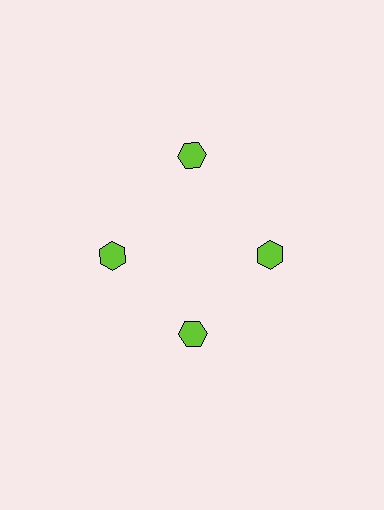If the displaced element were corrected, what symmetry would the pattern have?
It would have 4-fold rotational symmetry — the pattern would map onto itself every 90 degrees.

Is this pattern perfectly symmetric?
No. The 4 lime hexagons are arranged in a ring, but one element near the 12 o'clock position is pushed outward from the center, breaking the 4-fold rotational symmetry.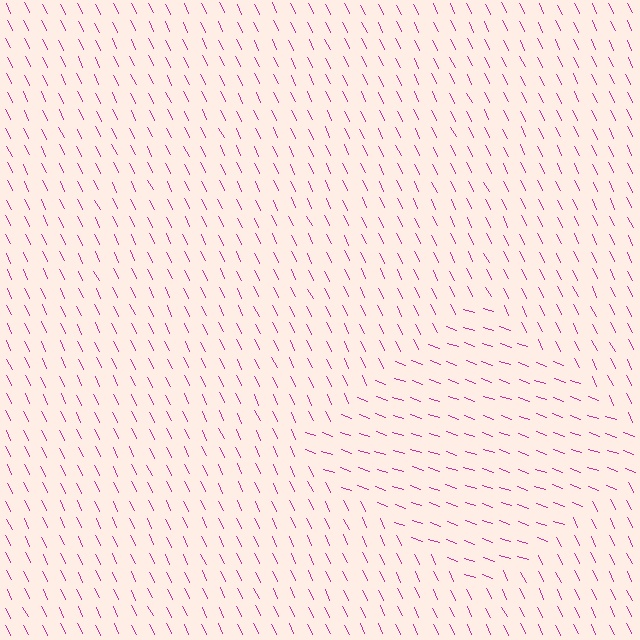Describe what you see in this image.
The image is filled with small magenta line segments. A diamond region in the image has lines oriented differently from the surrounding lines, creating a visible texture boundary.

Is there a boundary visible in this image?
Yes, there is a texture boundary formed by a change in line orientation.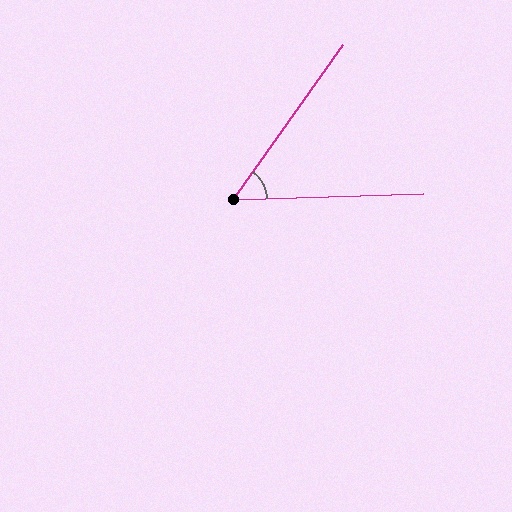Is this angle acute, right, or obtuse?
It is acute.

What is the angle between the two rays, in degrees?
Approximately 53 degrees.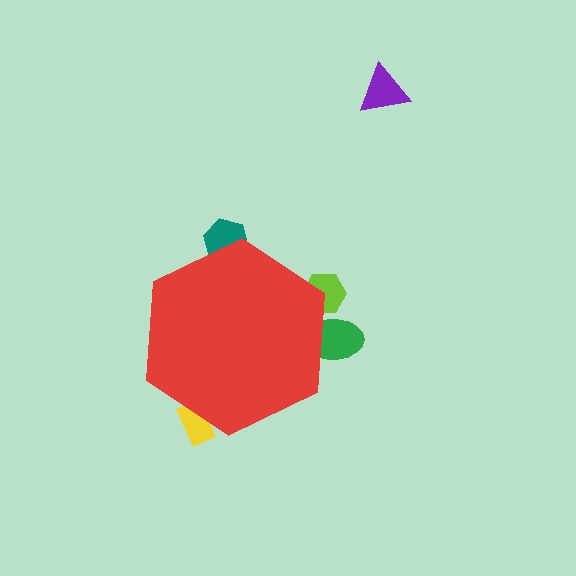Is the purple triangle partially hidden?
No, the purple triangle is fully visible.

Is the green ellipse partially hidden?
Yes, the green ellipse is partially hidden behind the red hexagon.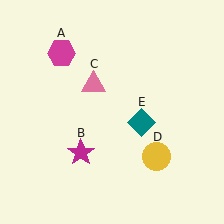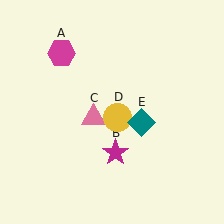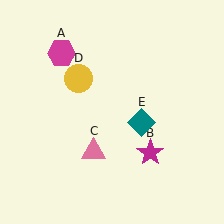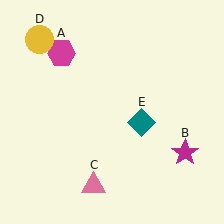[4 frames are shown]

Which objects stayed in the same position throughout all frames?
Magenta hexagon (object A) and teal diamond (object E) remained stationary.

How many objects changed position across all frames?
3 objects changed position: magenta star (object B), pink triangle (object C), yellow circle (object D).